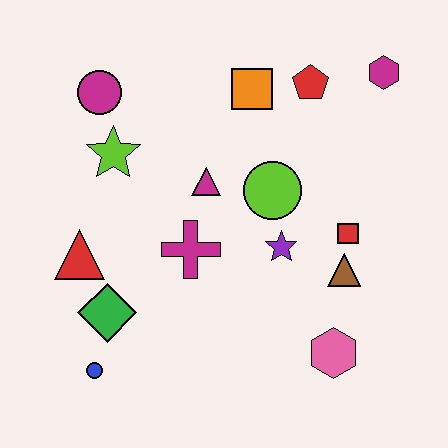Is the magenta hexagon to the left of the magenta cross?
No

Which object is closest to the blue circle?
The green diamond is closest to the blue circle.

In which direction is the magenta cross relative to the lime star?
The magenta cross is below the lime star.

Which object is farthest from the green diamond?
The magenta hexagon is farthest from the green diamond.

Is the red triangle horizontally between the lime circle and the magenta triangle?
No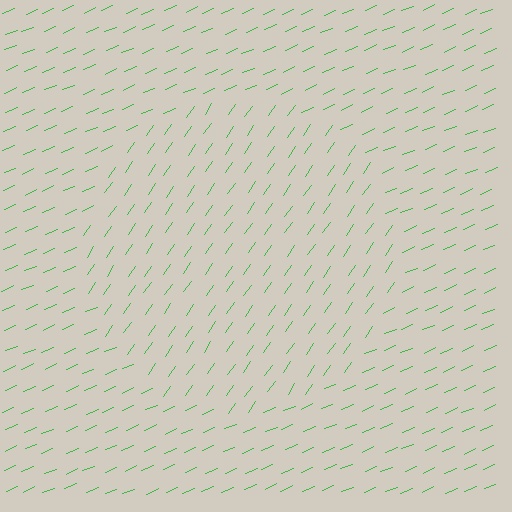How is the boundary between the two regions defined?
The boundary is defined purely by a change in line orientation (approximately 32 degrees difference). All lines are the same color and thickness.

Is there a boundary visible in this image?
Yes, there is a texture boundary formed by a change in line orientation.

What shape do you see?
I see a circle.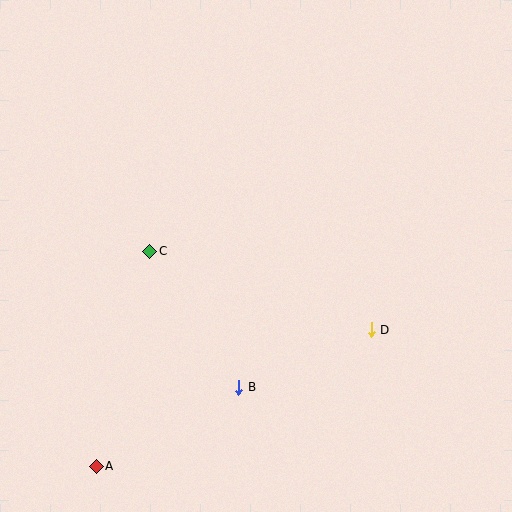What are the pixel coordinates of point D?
Point D is at (371, 330).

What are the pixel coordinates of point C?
Point C is at (150, 251).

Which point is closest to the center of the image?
Point C at (150, 251) is closest to the center.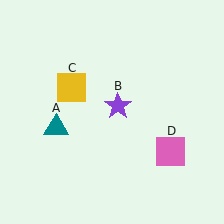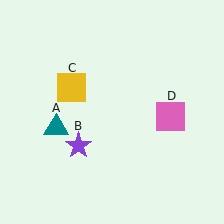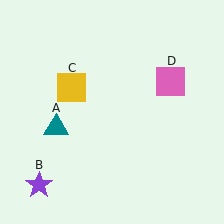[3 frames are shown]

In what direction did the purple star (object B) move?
The purple star (object B) moved down and to the left.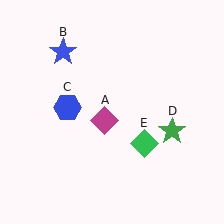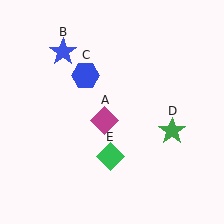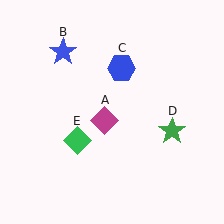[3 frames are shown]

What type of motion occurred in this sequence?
The blue hexagon (object C), green diamond (object E) rotated clockwise around the center of the scene.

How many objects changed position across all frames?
2 objects changed position: blue hexagon (object C), green diamond (object E).